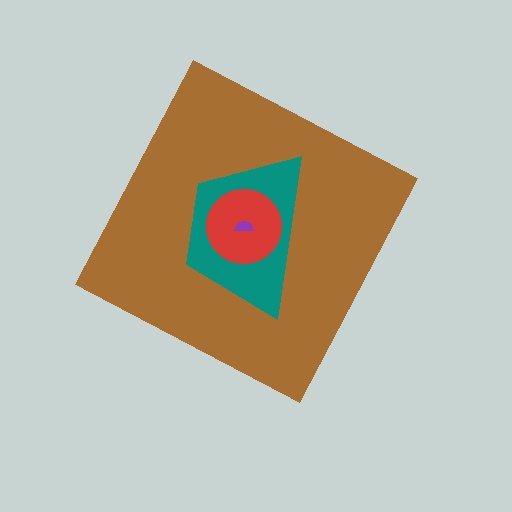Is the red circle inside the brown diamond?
Yes.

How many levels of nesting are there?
4.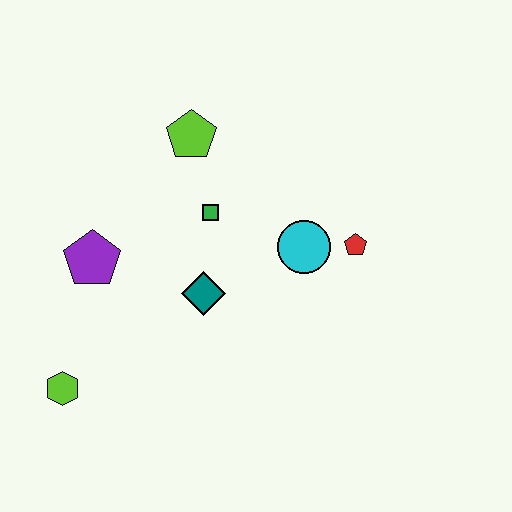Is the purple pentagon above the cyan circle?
No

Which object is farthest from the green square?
The lime hexagon is farthest from the green square.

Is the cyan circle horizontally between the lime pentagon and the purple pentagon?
No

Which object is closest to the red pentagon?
The cyan circle is closest to the red pentagon.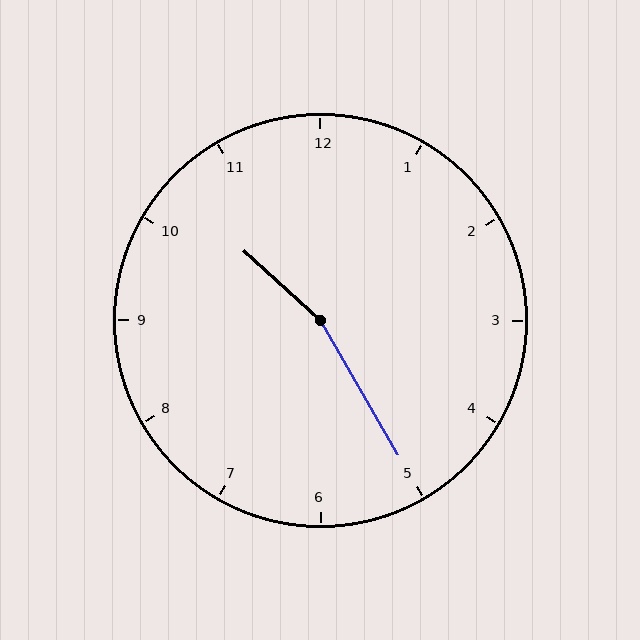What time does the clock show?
10:25.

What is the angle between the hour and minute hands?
Approximately 162 degrees.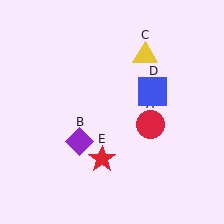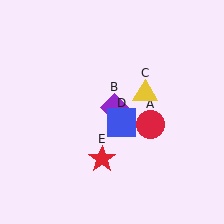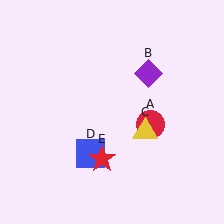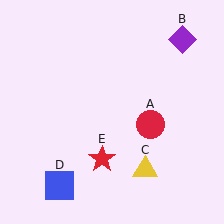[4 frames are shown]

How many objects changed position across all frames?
3 objects changed position: purple diamond (object B), yellow triangle (object C), blue square (object D).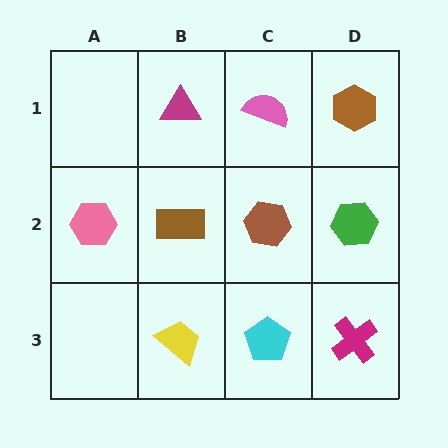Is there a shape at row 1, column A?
No, that cell is empty.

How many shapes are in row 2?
4 shapes.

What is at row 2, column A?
A pink hexagon.